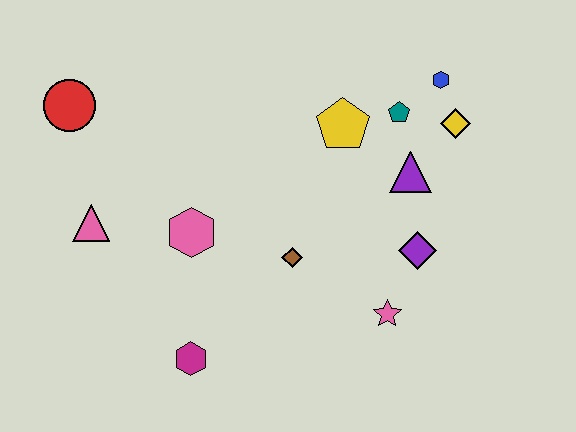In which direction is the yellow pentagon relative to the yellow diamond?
The yellow pentagon is to the left of the yellow diamond.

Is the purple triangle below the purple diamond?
No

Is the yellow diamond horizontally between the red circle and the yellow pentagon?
No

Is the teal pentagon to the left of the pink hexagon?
No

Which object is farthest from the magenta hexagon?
The blue hexagon is farthest from the magenta hexagon.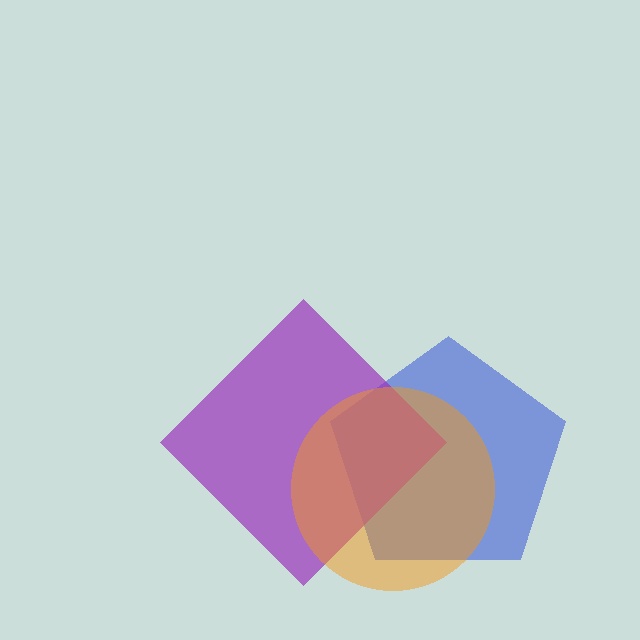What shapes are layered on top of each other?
The layered shapes are: a blue pentagon, a purple diamond, an orange circle.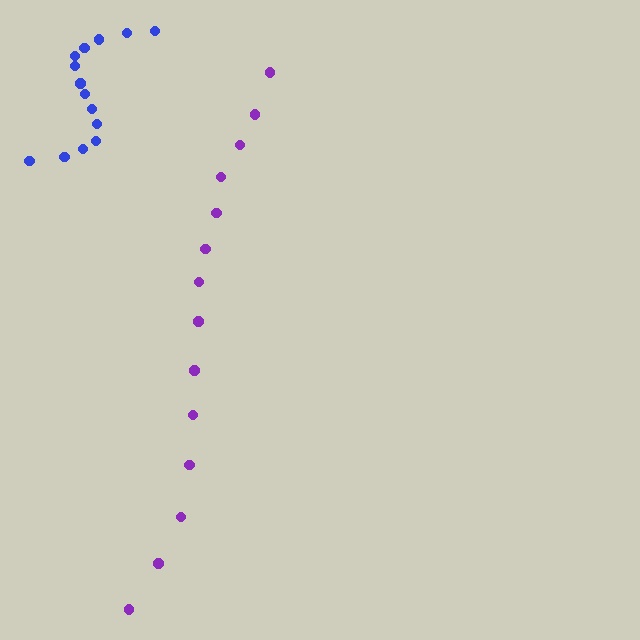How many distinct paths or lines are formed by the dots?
There are 2 distinct paths.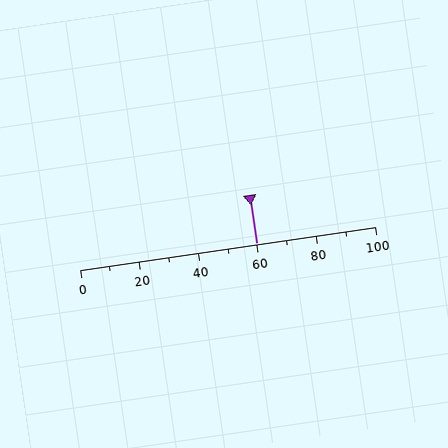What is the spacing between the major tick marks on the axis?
The major ticks are spaced 20 apart.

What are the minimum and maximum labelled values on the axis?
The axis runs from 0 to 100.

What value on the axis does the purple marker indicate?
The marker indicates approximately 60.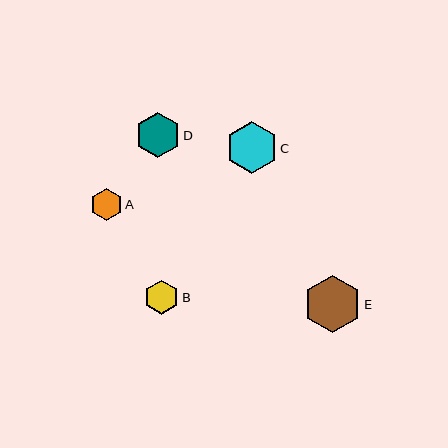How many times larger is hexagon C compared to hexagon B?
Hexagon C is approximately 1.5 times the size of hexagon B.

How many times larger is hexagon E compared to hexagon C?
Hexagon E is approximately 1.1 times the size of hexagon C.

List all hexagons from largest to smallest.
From largest to smallest: E, C, D, B, A.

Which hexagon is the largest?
Hexagon E is the largest with a size of approximately 57 pixels.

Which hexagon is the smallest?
Hexagon A is the smallest with a size of approximately 32 pixels.